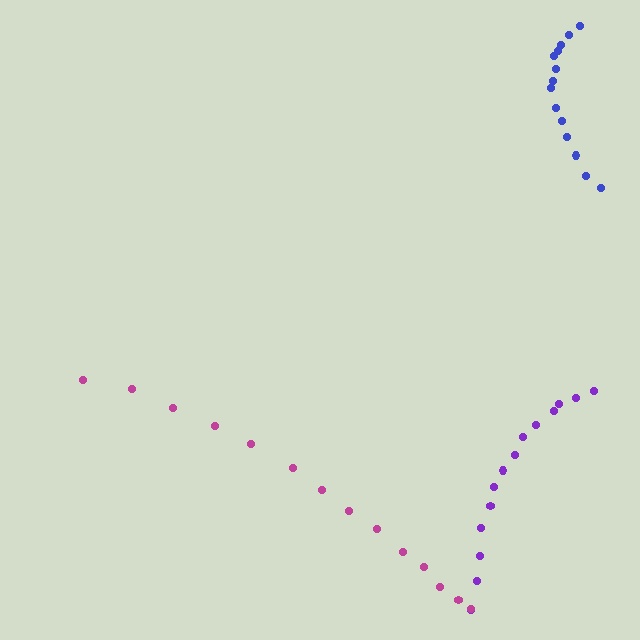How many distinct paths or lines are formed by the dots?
There are 3 distinct paths.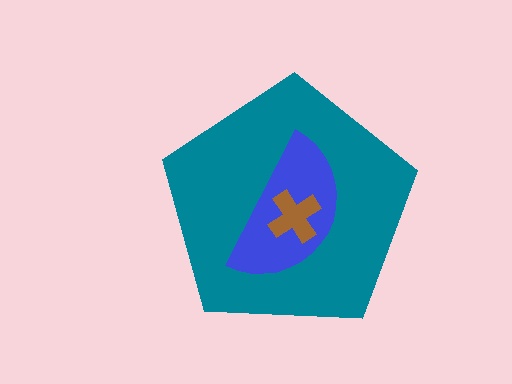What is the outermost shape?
The teal pentagon.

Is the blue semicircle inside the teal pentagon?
Yes.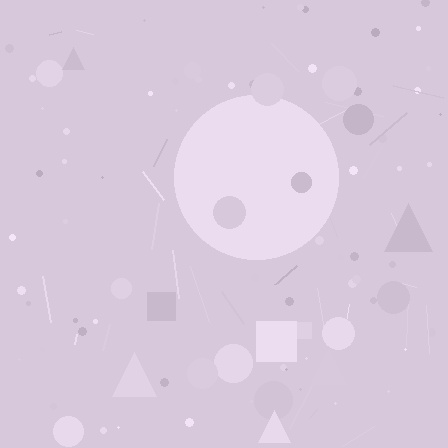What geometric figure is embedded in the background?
A circle is embedded in the background.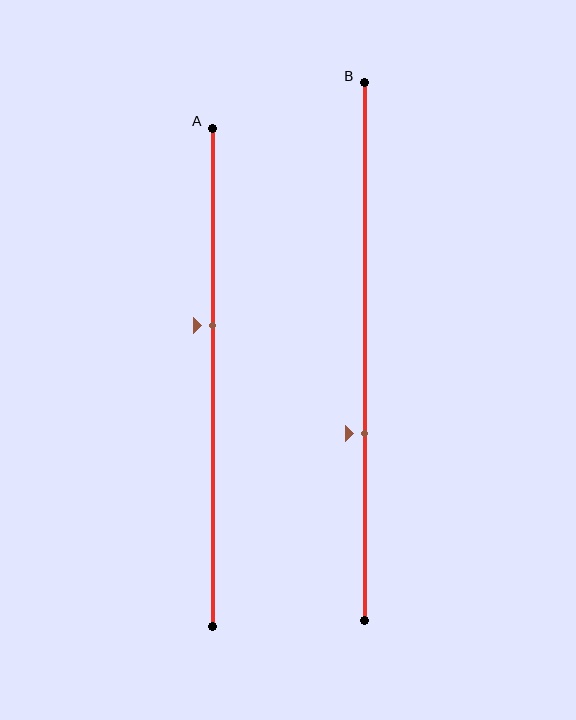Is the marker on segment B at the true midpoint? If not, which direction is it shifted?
No, the marker on segment B is shifted downward by about 15% of the segment length.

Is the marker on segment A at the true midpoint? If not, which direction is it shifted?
No, the marker on segment A is shifted upward by about 11% of the segment length.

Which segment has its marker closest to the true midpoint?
Segment A has its marker closest to the true midpoint.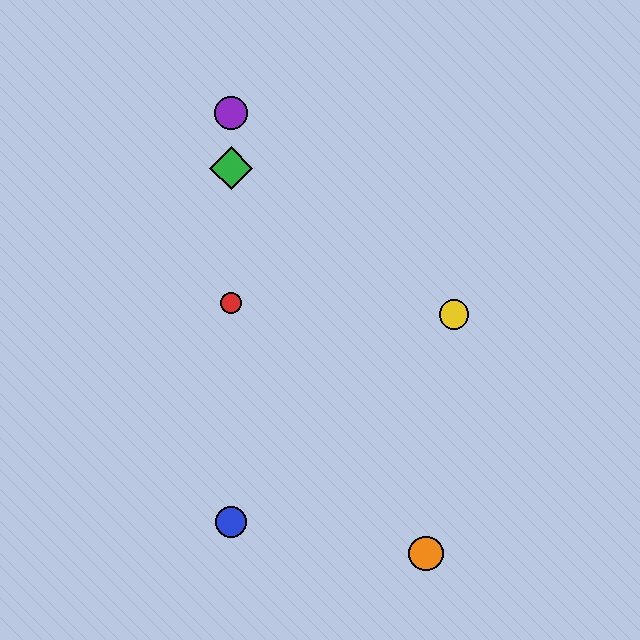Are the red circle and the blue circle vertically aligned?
Yes, both are at x≈231.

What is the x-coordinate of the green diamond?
The green diamond is at x≈231.